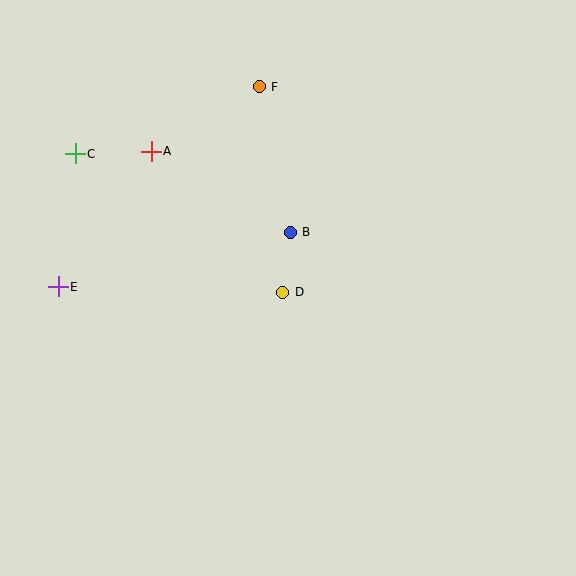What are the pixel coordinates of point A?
Point A is at (151, 151).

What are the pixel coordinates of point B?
Point B is at (290, 232).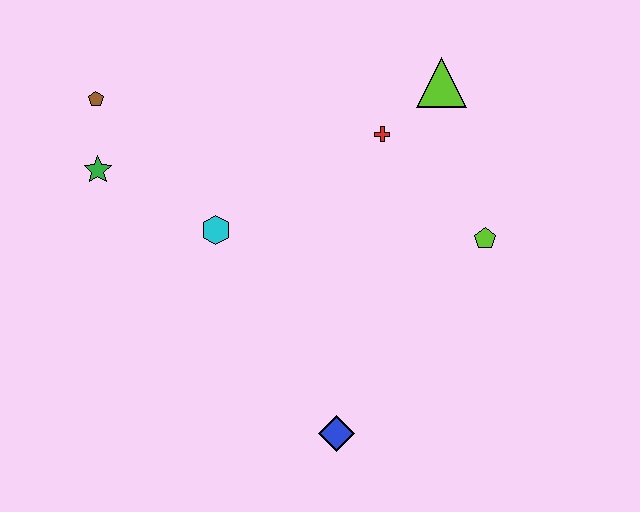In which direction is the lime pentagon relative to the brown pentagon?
The lime pentagon is to the right of the brown pentagon.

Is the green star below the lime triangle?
Yes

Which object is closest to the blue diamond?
The cyan hexagon is closest to the blue diamond.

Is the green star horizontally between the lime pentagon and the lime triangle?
No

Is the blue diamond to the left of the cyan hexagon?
No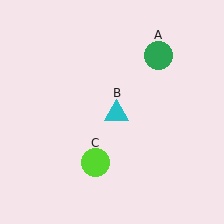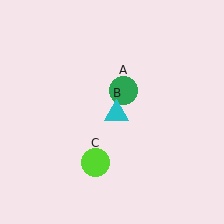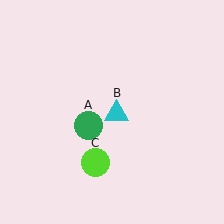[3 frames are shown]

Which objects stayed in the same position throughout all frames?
Cyan triangle (object B) and lime circle (object C) remained stationary.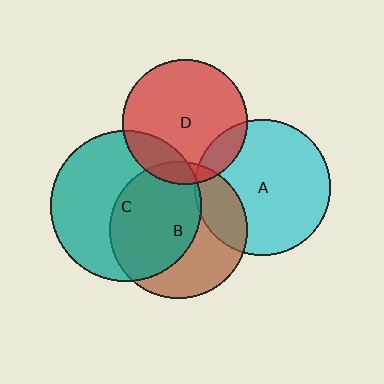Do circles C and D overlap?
Yes.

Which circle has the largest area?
Circle C (teal).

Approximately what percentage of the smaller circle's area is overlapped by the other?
Approximately 20%.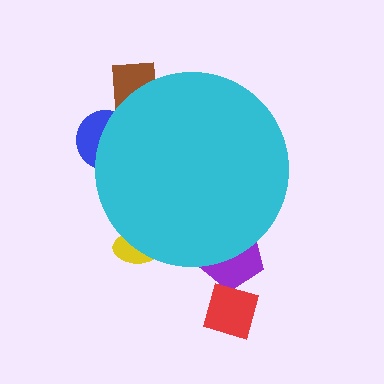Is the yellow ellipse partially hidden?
Yes, the yellow ellipse is partially hidden behind the cyan circle.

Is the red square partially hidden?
No, the red square is fully visible.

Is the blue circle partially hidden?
Yes, the blue circle is partially hidden behind the cyan circle.